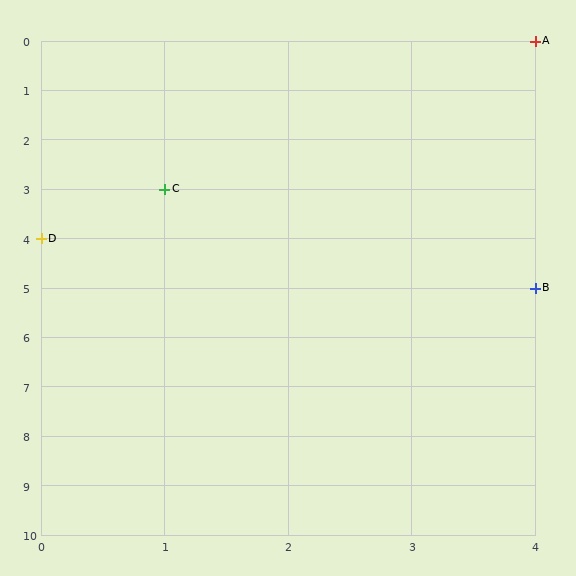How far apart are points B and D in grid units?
Points B and D are 4 columns and 1 row apart (about 4.1 grid units diagonally).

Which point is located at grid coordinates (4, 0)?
Point A is at (4, 0).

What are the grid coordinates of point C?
Point C is at grid coordinates (1, 3).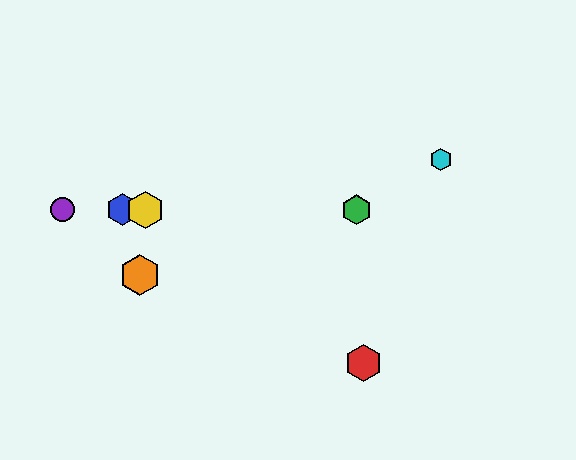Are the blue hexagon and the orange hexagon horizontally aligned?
No, the blue hexagon is at y≈210 and the orange hexagon is at y≈275.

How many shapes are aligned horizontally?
4 shapes (the blue hexagon, the green hexagon, the yellow hexagon, the purple circle) are aligned horizontally.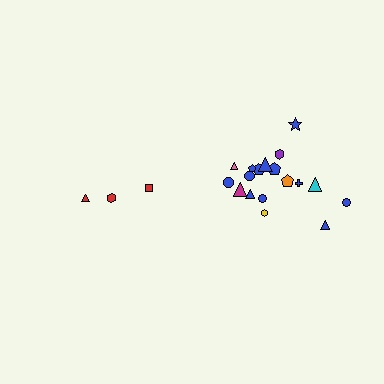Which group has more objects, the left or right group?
The right group.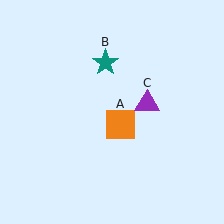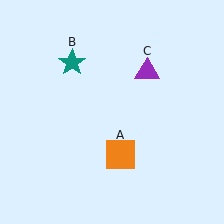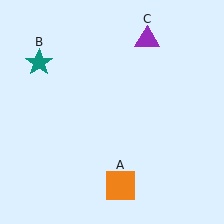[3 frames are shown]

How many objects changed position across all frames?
3 objects changed position: orange square (object A), teal star (object B), purple triangle (object C).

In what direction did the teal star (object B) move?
The teal star (object B) moved left.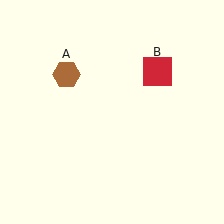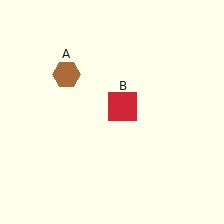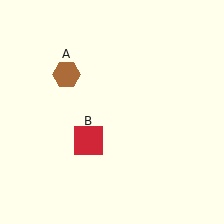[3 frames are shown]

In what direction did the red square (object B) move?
The red square (object B) moved down and to the left.